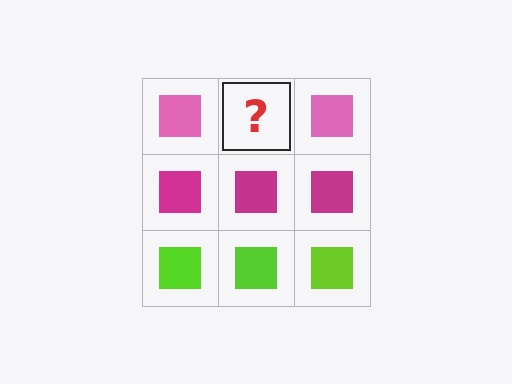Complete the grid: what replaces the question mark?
The question mark should be replaced with a pink square.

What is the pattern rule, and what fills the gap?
The rule is that each row has a consistent color. The gap should be filled with a pink square.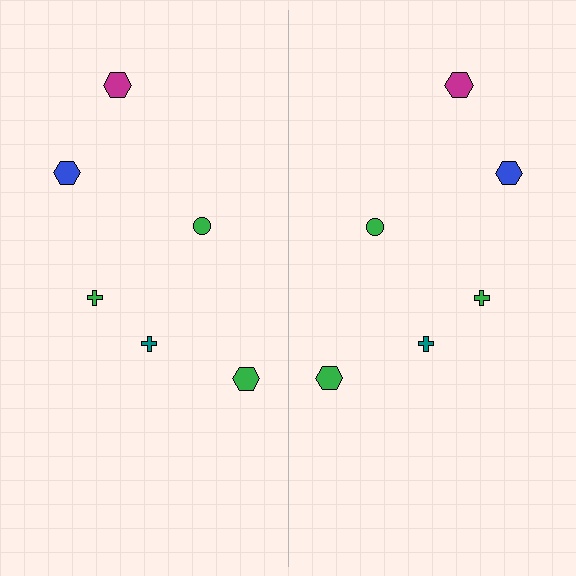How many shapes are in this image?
There are 12 shapes in this image.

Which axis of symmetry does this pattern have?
The pattern has a vertical axis of symmetry running through the center of the image.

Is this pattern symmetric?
Yes, this pattern has bilateral (reflection) symmetry.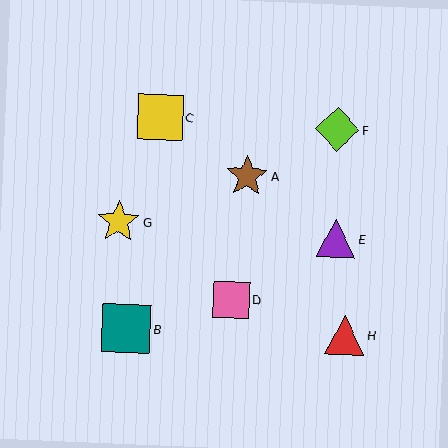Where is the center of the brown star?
The center of the brown star is at (247, 176).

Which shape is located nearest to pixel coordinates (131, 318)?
The teal square (labeled B) at (126, 329) is nearest to that location.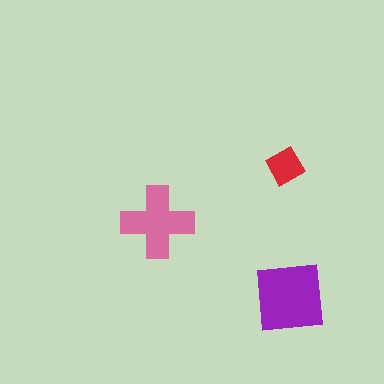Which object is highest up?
The red diamond is topmost.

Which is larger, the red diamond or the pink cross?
The pink cross.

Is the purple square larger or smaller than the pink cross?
Larger.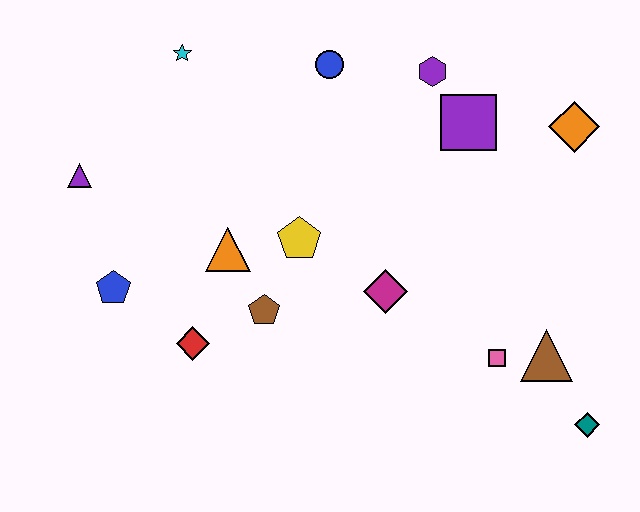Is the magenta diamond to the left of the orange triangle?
No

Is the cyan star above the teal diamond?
Yes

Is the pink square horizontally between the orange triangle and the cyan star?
No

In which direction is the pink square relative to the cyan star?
The pink square is to the right of the cyan star.